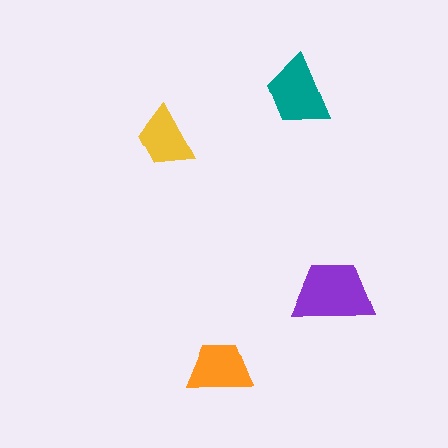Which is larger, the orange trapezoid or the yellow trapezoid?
The orange one.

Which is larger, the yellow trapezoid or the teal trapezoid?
The teal one.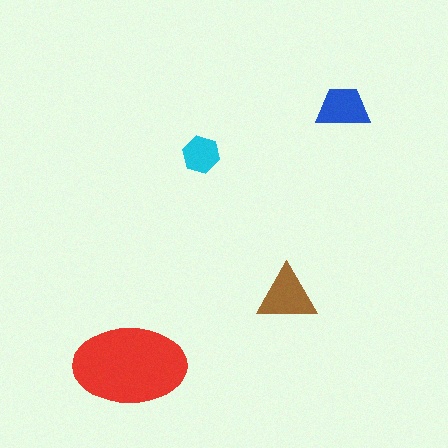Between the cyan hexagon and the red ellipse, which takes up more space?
The red ellipse.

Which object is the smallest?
The cyan hexagon.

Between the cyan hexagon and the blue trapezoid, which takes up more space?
The blue trapezoid.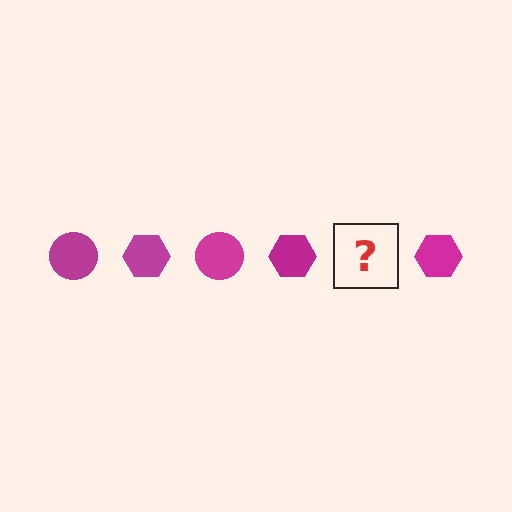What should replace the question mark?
The question mark should be replaced with a magenta circle.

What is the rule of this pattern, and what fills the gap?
The rule is that the pattern cycles through circle, hexagon shapes in magenta. The gap should be filled with a magenta circle.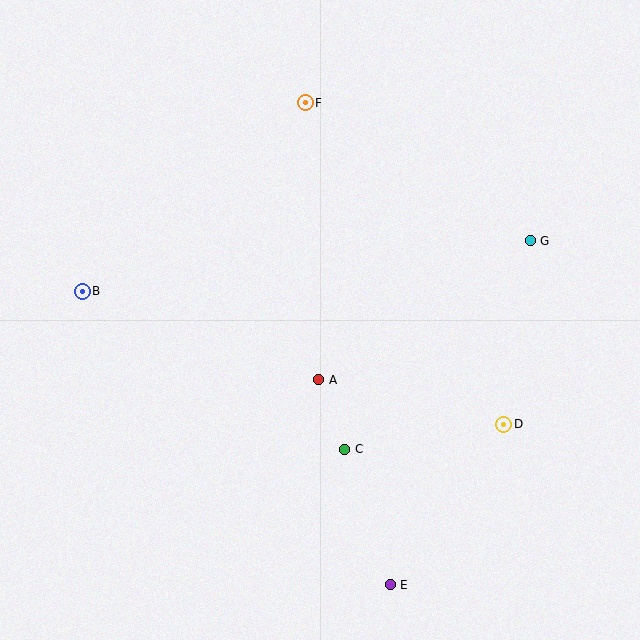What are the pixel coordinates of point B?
Point B is at (82, 291).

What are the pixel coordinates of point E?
Point E is at (390, 585).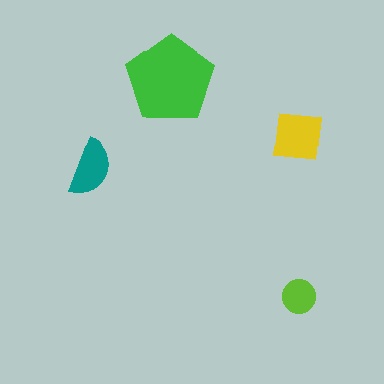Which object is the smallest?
The lime circle.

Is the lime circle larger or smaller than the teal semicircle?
Smaller.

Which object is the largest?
The green pentagon.